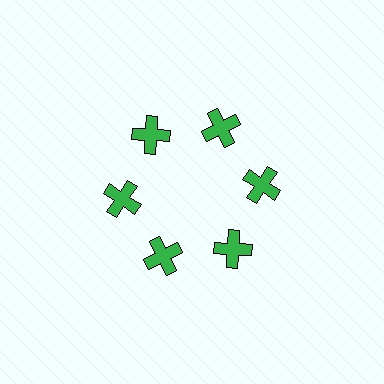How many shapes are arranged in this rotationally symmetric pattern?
There are 6 shapes, arranged in 6 groups of 1.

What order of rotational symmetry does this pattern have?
This pattern has 6-fold rotational symmetry.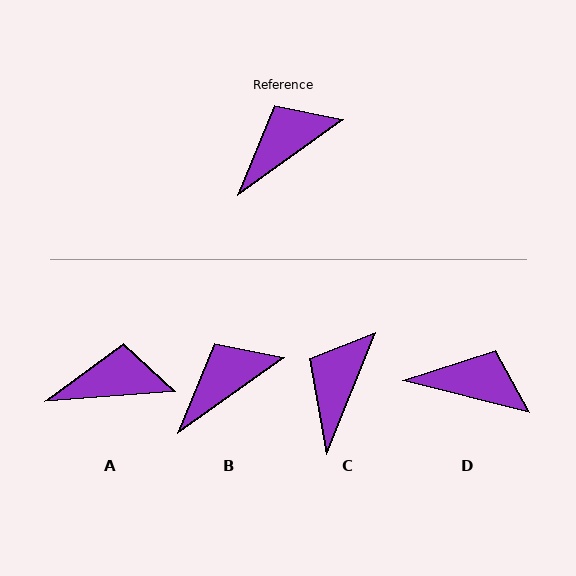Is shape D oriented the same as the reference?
No, it is off by about 50 degrees.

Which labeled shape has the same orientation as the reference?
B.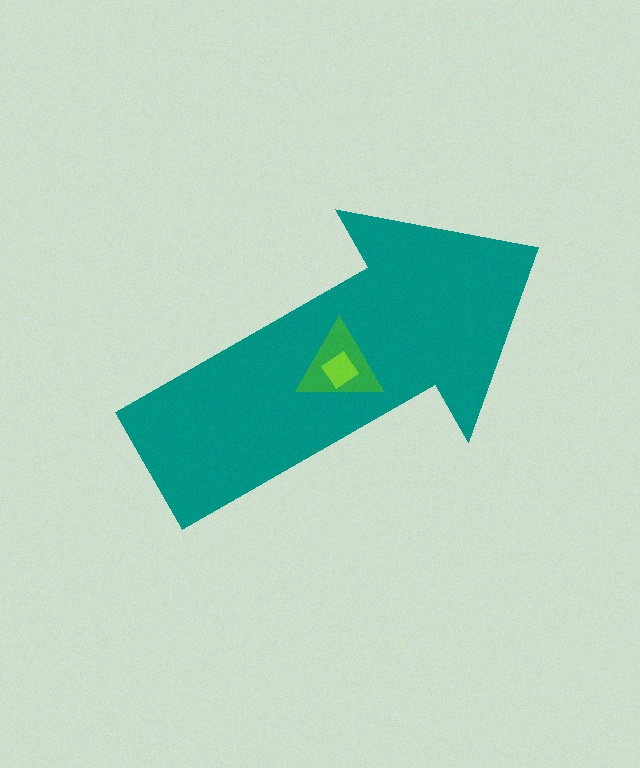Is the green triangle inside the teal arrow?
Yes.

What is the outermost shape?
The teal arrow.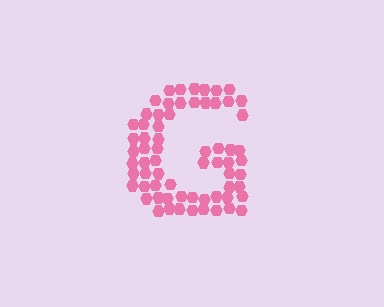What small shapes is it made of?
It is made of small hexagons.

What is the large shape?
The large shape is the letter G.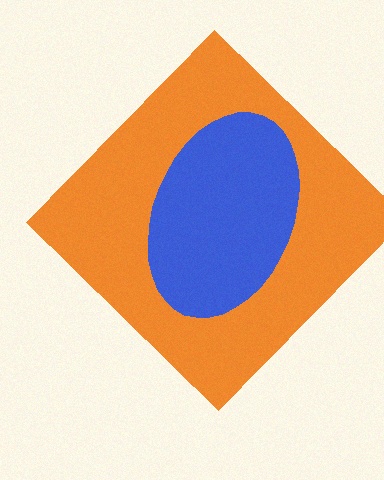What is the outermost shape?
The orange diamond.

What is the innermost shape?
The blue ellipse.